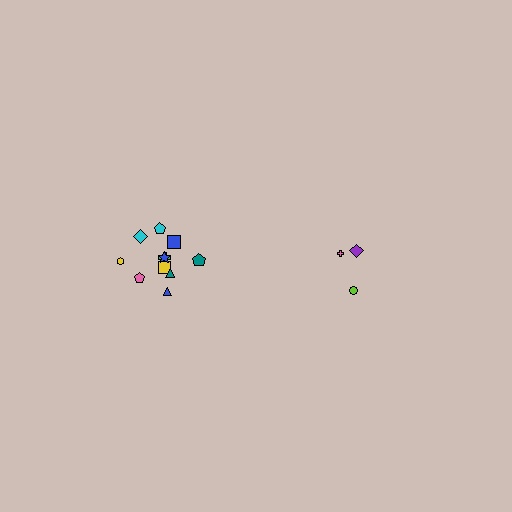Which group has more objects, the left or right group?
The left group.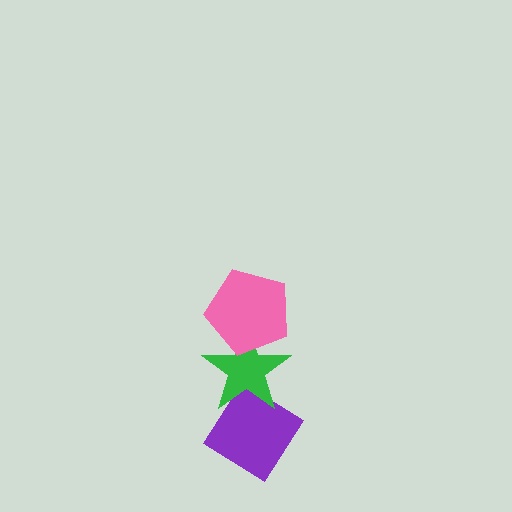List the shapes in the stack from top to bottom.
From top to bottom: the pink pentagon, the green star, the purple diamond.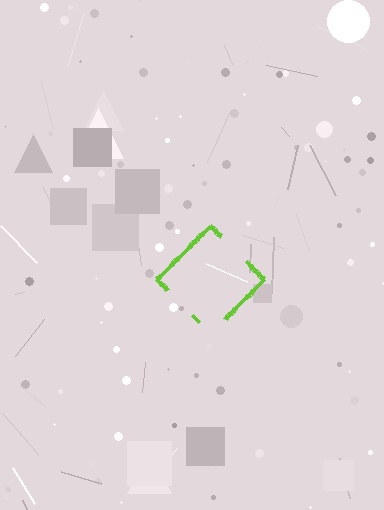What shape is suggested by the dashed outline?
The dashed outline suggests a diamond.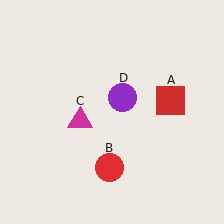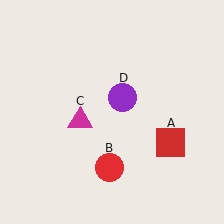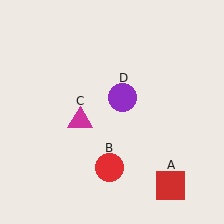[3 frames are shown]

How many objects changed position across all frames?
1 object changed position: red square (object A).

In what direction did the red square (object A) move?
The red square (object A) moved down.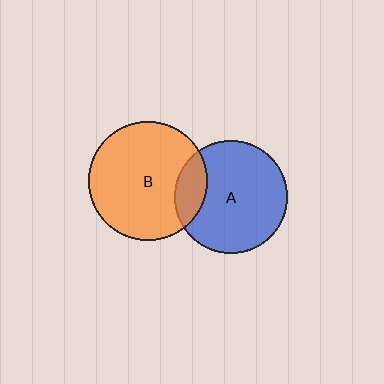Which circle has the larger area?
Circle B (orange).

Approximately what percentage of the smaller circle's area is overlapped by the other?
Approximately 15%.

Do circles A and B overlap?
Yes.